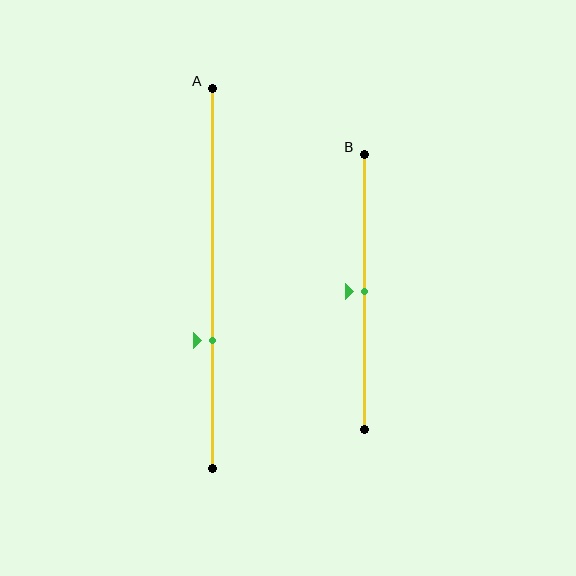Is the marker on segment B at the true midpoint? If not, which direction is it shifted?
Yes, the marker on segment B is at the true midpoint.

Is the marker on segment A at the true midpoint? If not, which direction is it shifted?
No, the marker on segment A is shifted downward by about 16% of the segment length.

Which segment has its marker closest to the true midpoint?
Segment B has its marker closest to the true midpoint.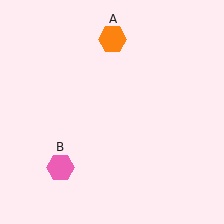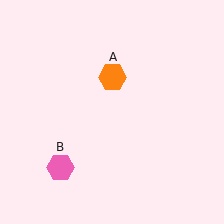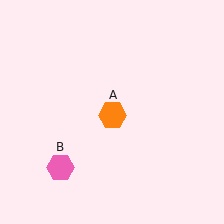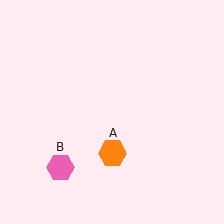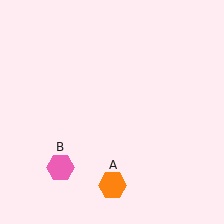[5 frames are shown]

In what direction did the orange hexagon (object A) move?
The orange hexagon (object A) moved down.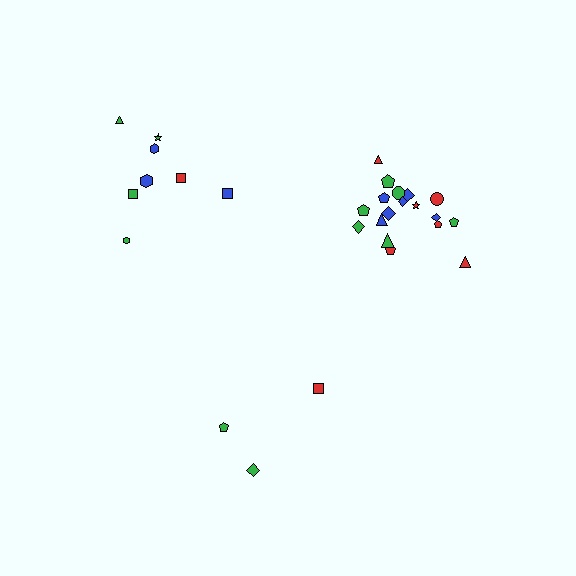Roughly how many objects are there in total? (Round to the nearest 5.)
Roughly 30 objects in total.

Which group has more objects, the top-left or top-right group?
The top-right group.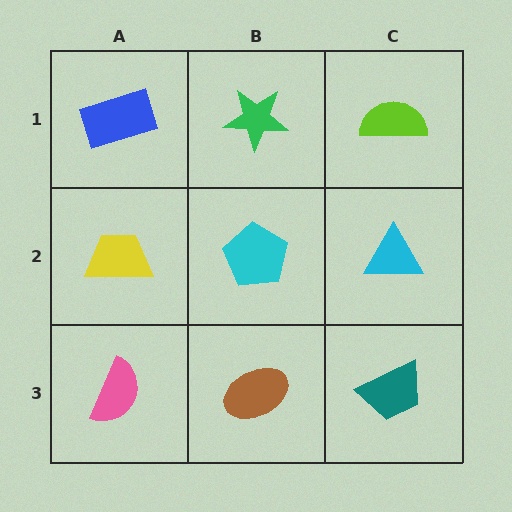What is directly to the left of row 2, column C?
A cyan pentagon.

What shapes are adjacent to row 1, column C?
A cyan triangle (row 2, column C), a green star (row 1, column B).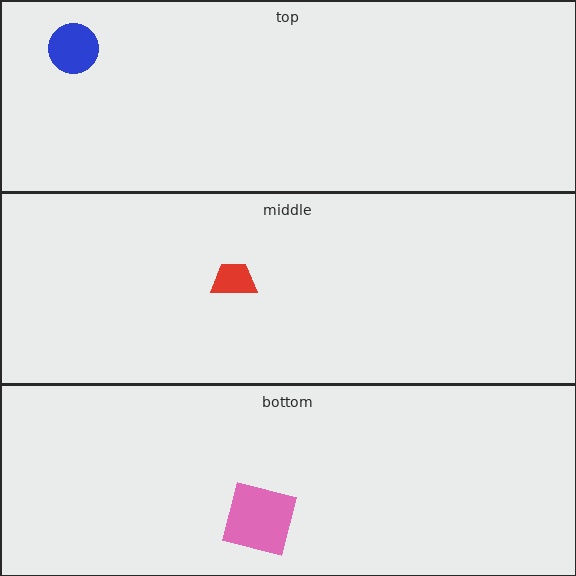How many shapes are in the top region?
1.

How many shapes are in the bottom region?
1.